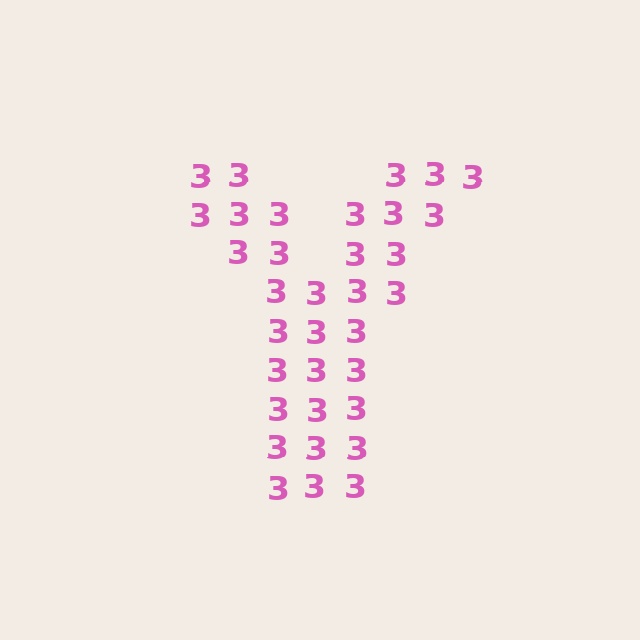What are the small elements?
The small elements are digit 3's.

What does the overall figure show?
The overall figure shows the letter Y.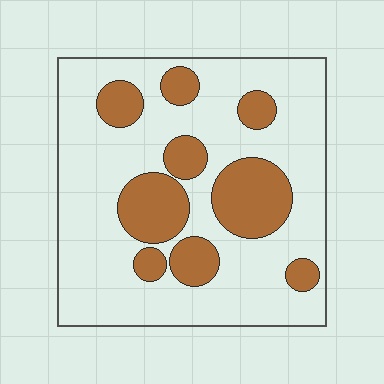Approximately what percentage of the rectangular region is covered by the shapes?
Approximately 25%.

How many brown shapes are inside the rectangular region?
9.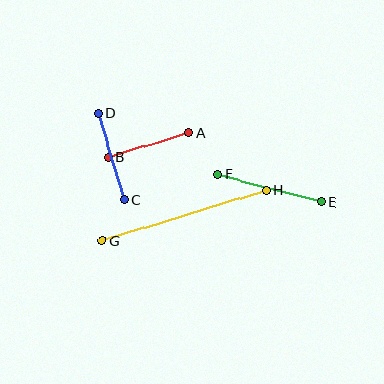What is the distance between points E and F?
The distance is approximately 107 pixels.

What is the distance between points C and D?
The distance is approximately 91 pixels.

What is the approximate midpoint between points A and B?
The midpoint is at approximately (148, 145) pixels.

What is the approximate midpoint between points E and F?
The midpoint is at approximately (270, 188) pixels.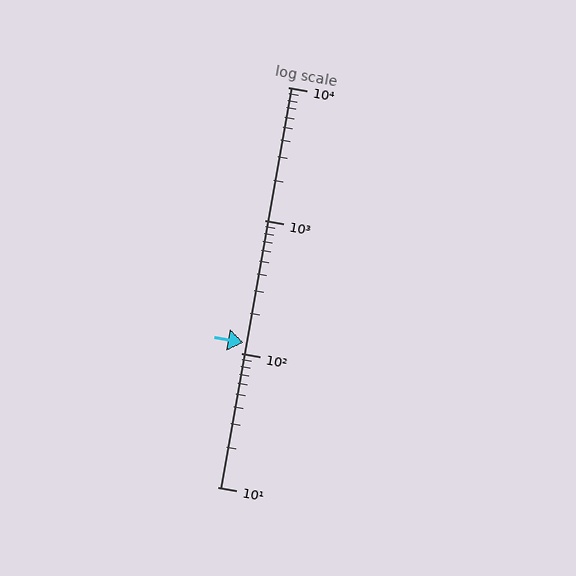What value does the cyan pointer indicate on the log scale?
The pointer indicates approximately 120.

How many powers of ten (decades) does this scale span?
The scale spans 3 decades, from 10 to 10000.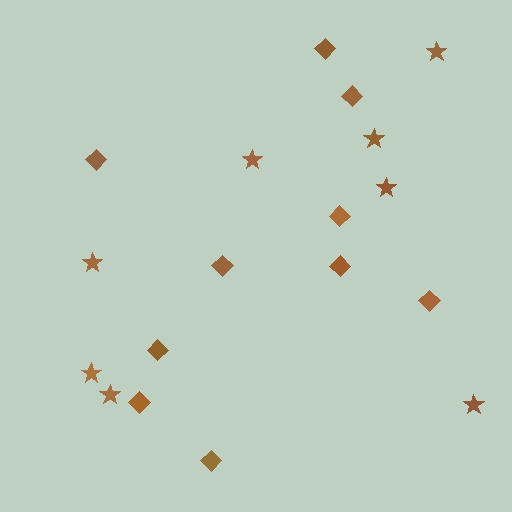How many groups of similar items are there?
There are 2 groups: one group of diamonds (10) and one group of stars (8).